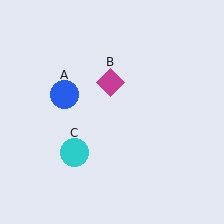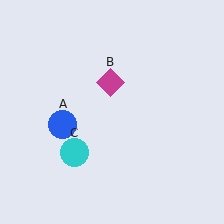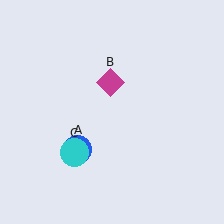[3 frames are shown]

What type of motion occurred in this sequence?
The blue circle (object A) rotated counterclockwise around the center of the scene.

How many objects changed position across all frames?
1 object changed position: blue circle (object A).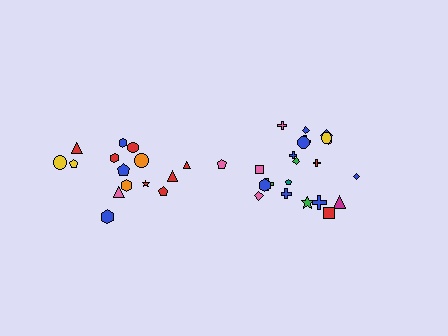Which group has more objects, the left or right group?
The right group.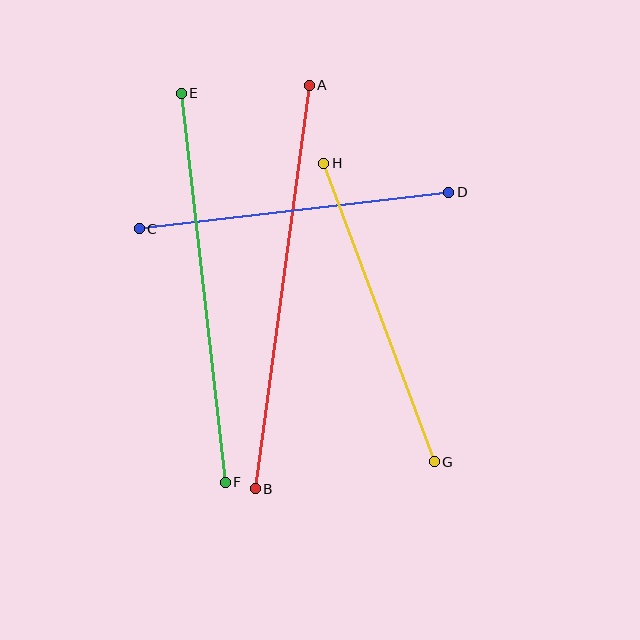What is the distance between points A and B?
The distance is approximately 407 pixels.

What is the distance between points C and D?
The distance is approximately 312 pixels.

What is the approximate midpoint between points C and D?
The midpoint is at approximately (294, 211) pixels.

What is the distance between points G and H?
The distance is approximately 319 pixels.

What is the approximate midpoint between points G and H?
The midpoint is at approximately (379, 312) pixels.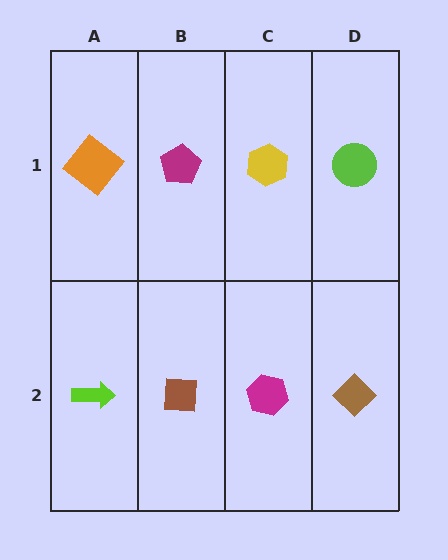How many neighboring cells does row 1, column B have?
3.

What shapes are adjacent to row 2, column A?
An orange diamond (row 1, column A), a brown square (row 2, column B).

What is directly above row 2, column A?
An orange diamond.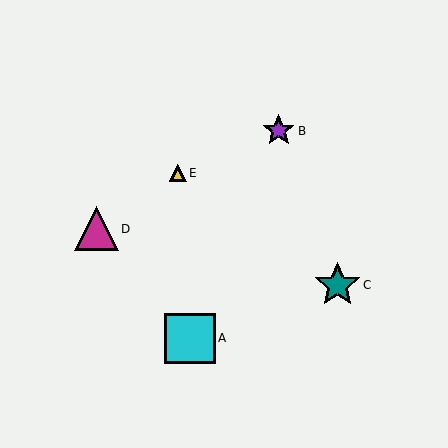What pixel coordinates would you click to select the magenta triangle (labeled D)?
Click at (96, 229) to select the magenta triangle D.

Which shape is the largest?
The cyan square (labeled A) is the largest.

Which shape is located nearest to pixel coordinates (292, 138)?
The purple star (labeled B) at (279, 131) is nearest to that location.